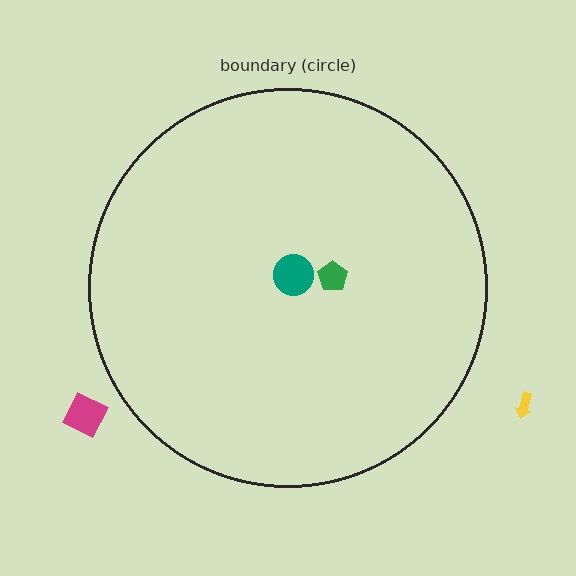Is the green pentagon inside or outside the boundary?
Inside.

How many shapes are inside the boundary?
2 inside, 2 outside.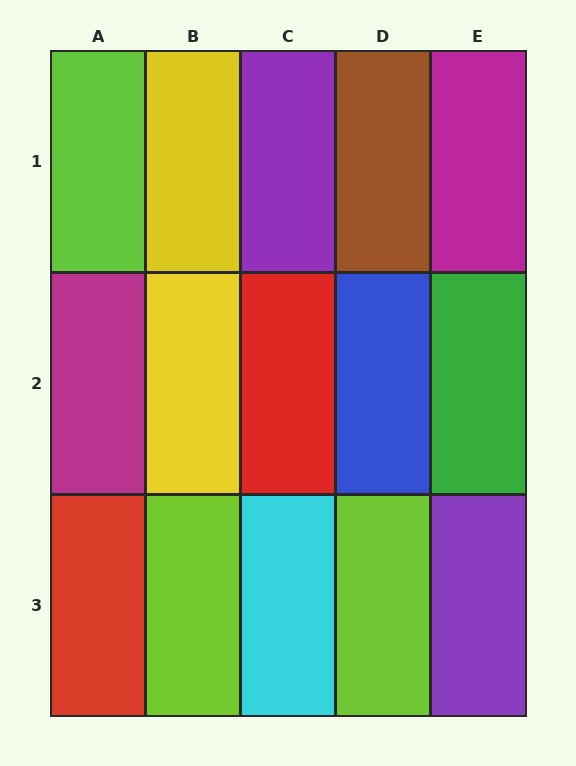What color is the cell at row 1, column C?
Purple.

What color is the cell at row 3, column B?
Lime.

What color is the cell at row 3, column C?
Cyan.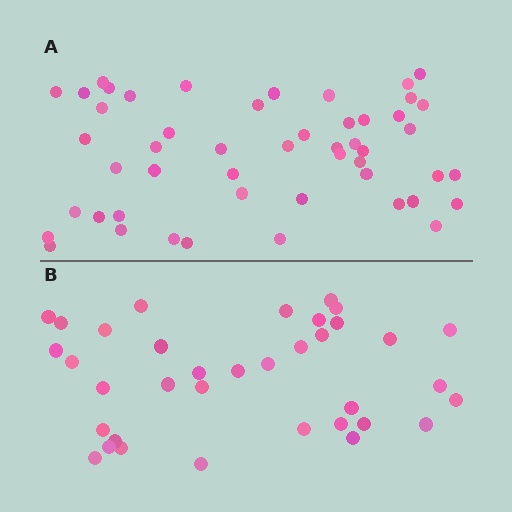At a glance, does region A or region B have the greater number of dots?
Region A (the top region) has more dots.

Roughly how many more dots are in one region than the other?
Region A has approximately 15 more dots than region B.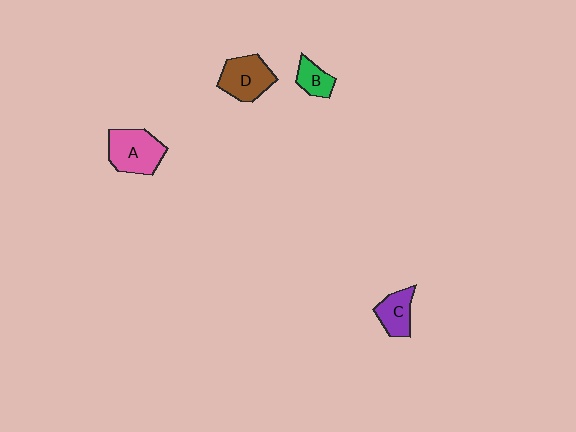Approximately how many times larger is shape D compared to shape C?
Approximately 1.4 times.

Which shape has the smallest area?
Shape B (green).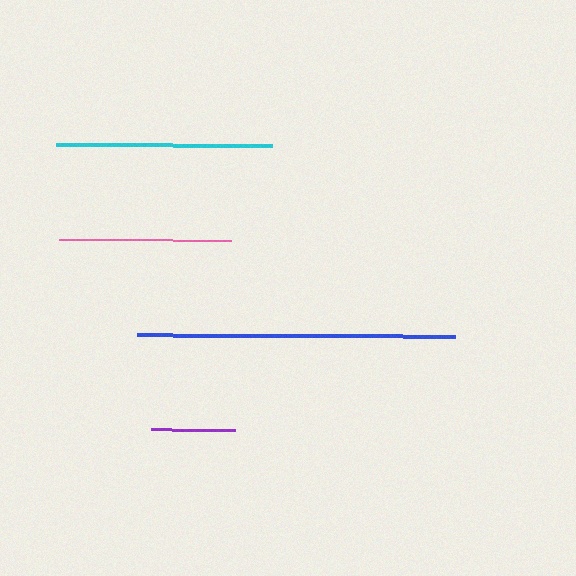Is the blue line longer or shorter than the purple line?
The blue line is longer than the purple line.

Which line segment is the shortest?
The purple line is the shortest at approximately 84 pixels.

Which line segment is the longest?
The blue line is the longest at approximately 318 pixels.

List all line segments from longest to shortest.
From longest to shortest: blue, cyan, pink, purple.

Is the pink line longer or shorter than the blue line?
The blue line is longer than the pink line.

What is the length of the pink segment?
The pink segment is approximately 173 pixels long.